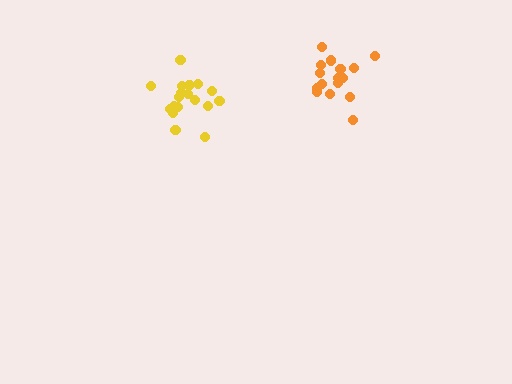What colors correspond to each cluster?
The clusters are colored: orange, yellow.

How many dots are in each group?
Group 1: 16 dots, Group 2: 19 dots (35 total).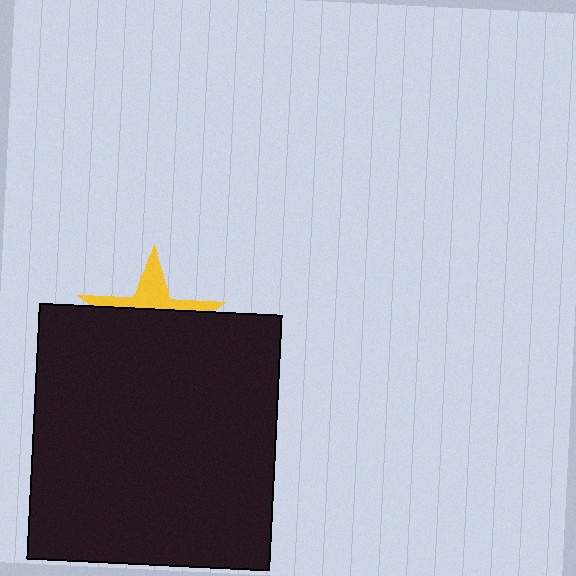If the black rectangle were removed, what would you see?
You would see the complete yellow star.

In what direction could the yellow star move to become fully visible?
The yellow star could move up. That would shift it out from behind the black rectangle entirely.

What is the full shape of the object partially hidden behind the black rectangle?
The partially hidden object is a yellow star.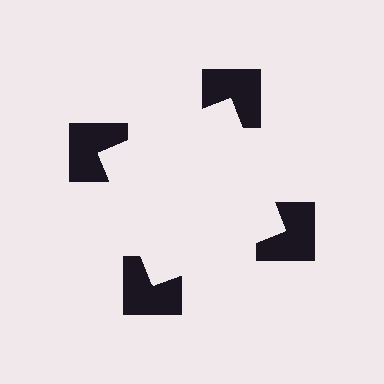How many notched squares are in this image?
There are 4 — one at each vertex of the illusory square.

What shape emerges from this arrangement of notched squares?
An illusory square — its edges are inferred from the aligned wedge cuts in the notched squares, not physically drawn.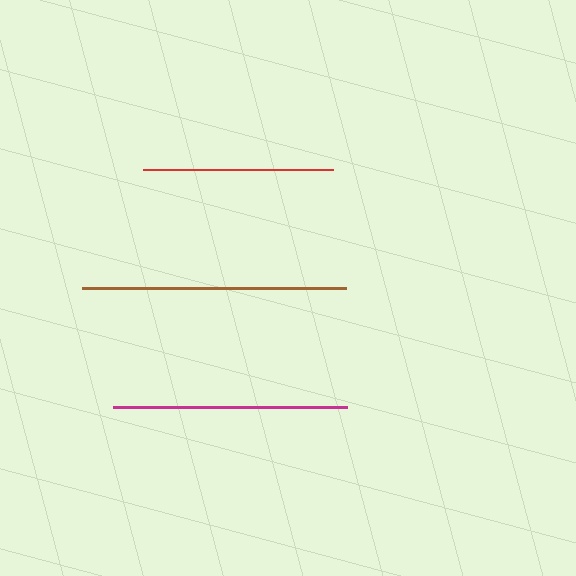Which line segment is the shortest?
The red line is the shortest at approximately 190 pixels.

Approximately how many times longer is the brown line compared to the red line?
The brown line is approximately 1.4 times the length of the red line.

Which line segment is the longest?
The brown line is the longest at approximately 264 pixels.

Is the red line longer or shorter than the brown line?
The brown line is longer than the red line.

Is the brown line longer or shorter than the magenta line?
The brown line is longer than the magenta line.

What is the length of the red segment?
The red segment is approximately 190 pixels long.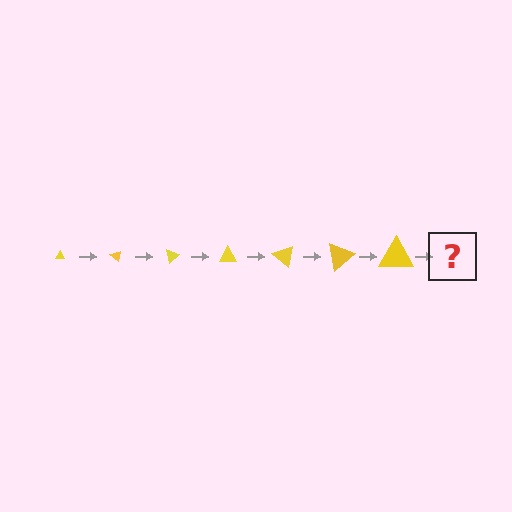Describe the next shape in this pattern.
It should be a triangle, larger than the previous one and rotated 280 degrees from the start.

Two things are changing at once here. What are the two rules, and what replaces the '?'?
The two rules are that the triangle grows larger each step and it rotates 40 degrees each step. The '?' should be a triangle, larger than the previous one and rotated 280 degrees from the start.